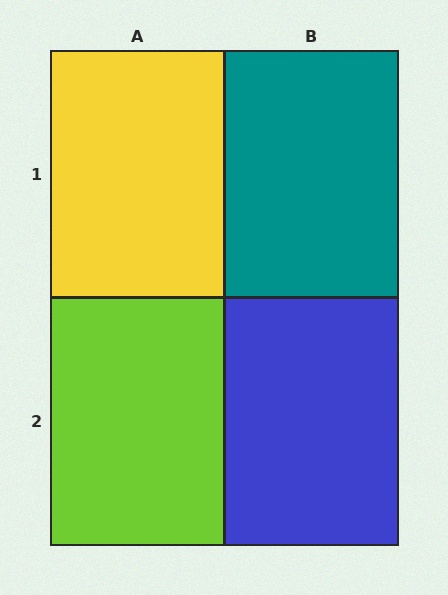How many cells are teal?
1 cell is teal.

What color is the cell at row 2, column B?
Blue.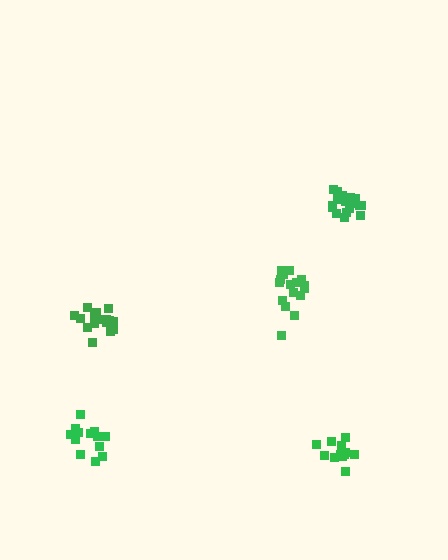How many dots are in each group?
Group 1: 14 dots, Group 2: 16 dots, Group 3: 16 dots, Group 4: 12 dots, Group 5: 18 dots (76 total).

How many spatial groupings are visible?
There are 5 spatial groupings.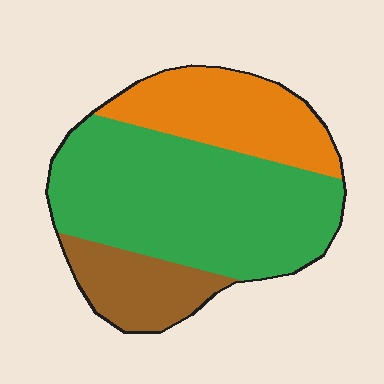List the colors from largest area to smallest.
From largest to smallest: green, orange, brown.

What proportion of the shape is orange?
Orange takes up about one quarter (1/4) of the shape.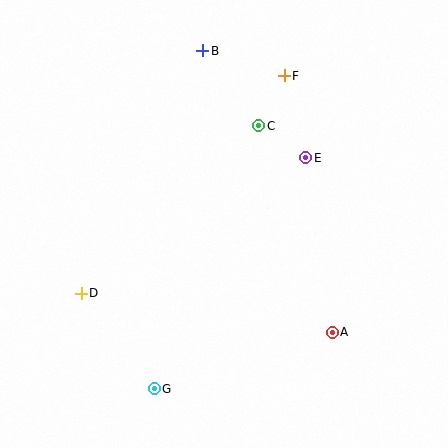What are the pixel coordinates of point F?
Point F is at (284, 76).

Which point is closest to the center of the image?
Point C at (259, 126) is closest to the center.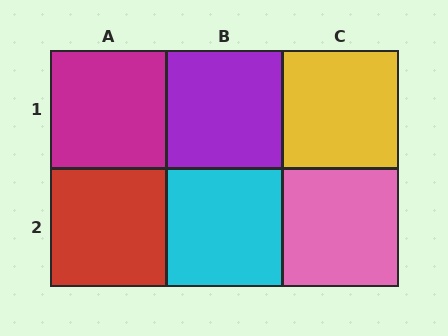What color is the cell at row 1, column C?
Yellow.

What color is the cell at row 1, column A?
Magenta.